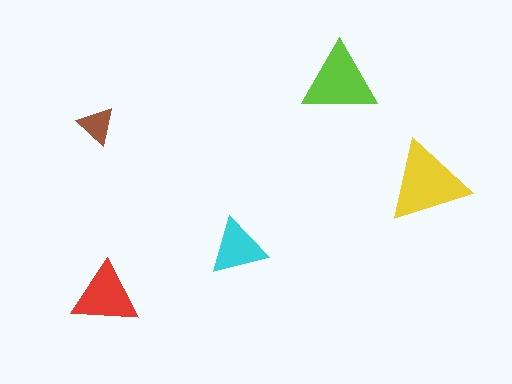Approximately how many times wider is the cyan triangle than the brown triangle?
About 1.5 times wider.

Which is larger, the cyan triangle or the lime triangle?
The lime one.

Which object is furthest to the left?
The brown triangle is leftmost.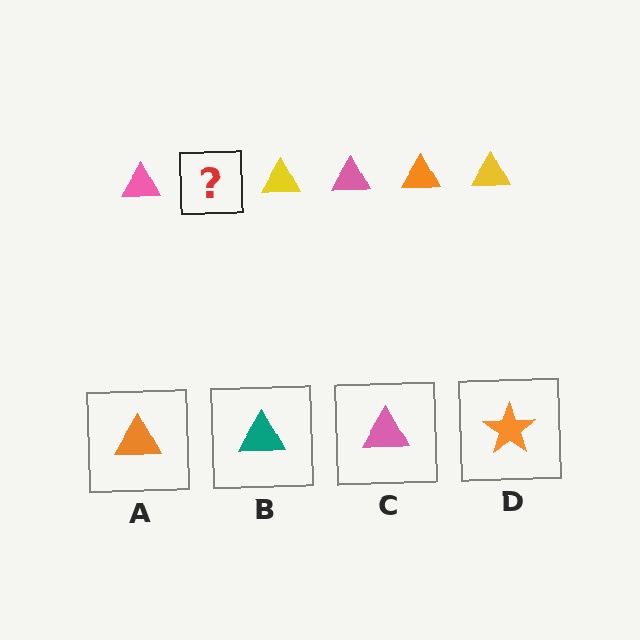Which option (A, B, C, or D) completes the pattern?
A.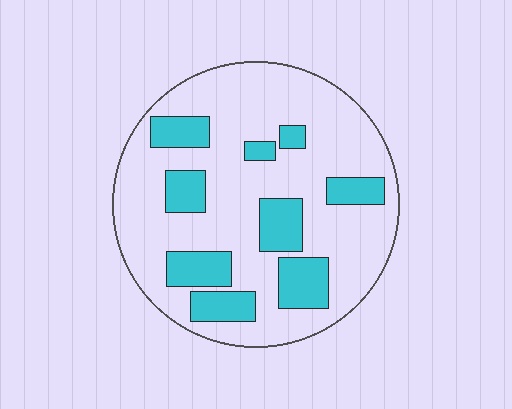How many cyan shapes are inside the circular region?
9.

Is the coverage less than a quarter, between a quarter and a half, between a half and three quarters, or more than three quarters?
Less than a quarter.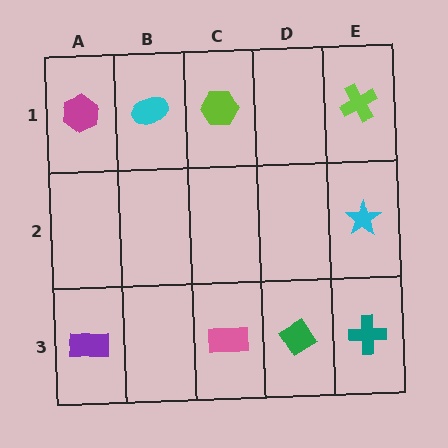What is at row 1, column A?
A magenta hexagon.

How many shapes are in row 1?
4 shapes.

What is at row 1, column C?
A lime hexagon.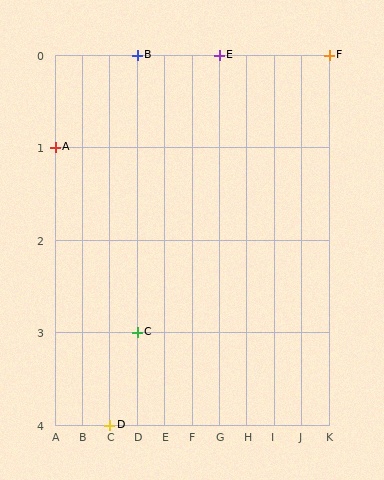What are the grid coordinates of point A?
Point A is at grid coordinates (A, 1).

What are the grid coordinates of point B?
Point B is at grid coordinates (D, 0).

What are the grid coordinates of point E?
Point E is at grid coordinates (G, 0).